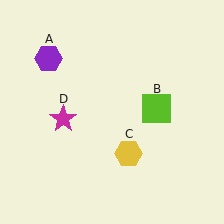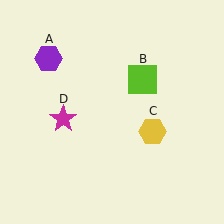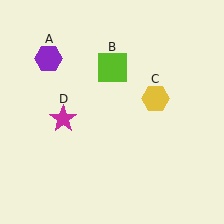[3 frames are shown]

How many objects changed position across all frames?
2 objects changed position: lime square (object B), yellow hexagon (object C).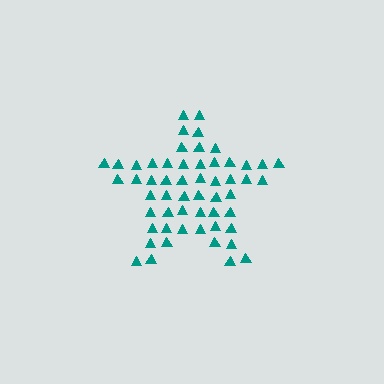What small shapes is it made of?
It is made of small triangles.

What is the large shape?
The large shape is a star.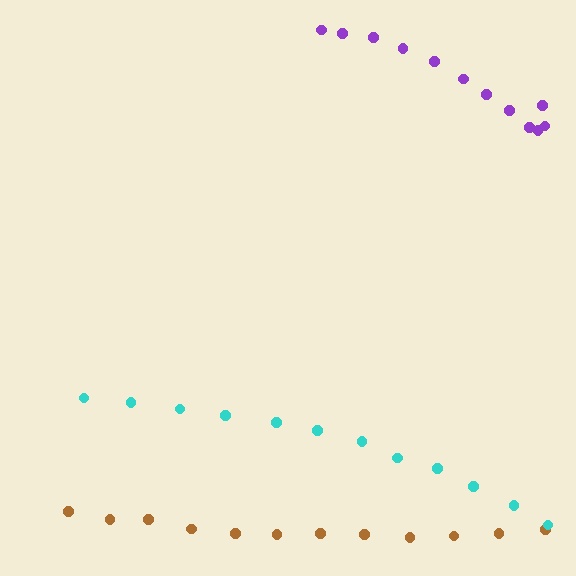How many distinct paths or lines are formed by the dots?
There are 3 distinct paths.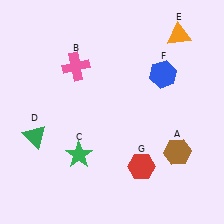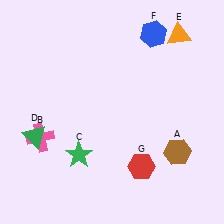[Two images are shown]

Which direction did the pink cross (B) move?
The pink cross (B) moved down.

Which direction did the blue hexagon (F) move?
The blue hexagon (F) moved up.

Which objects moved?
The objects that moved are: the pink cross (B), the blue hexagon (F).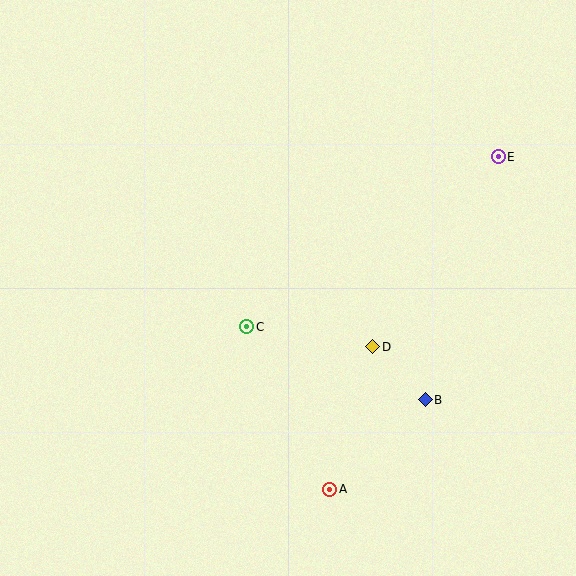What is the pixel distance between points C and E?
The distance between C and E is 303 pixels.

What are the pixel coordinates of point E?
Point E is at (498, 157).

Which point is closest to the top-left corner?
Point C is closest to the top-left corner.